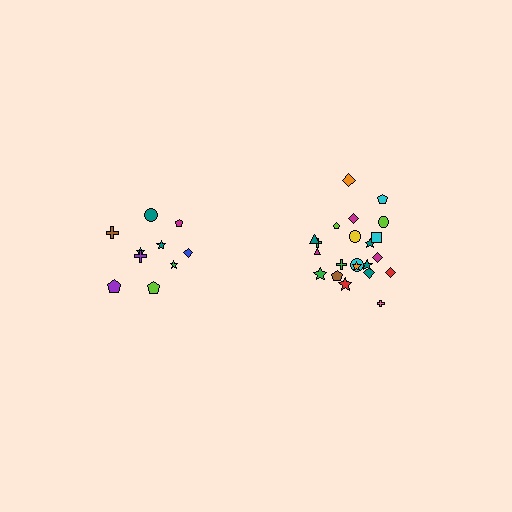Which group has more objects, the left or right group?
The right group.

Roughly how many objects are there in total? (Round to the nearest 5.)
Roughly 30 objects in total.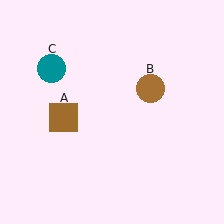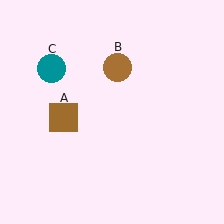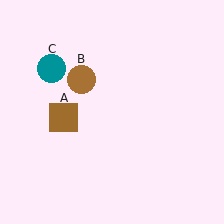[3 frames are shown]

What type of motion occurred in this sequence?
The brown circle (object B) rotated counterclockwise around the center of the scene.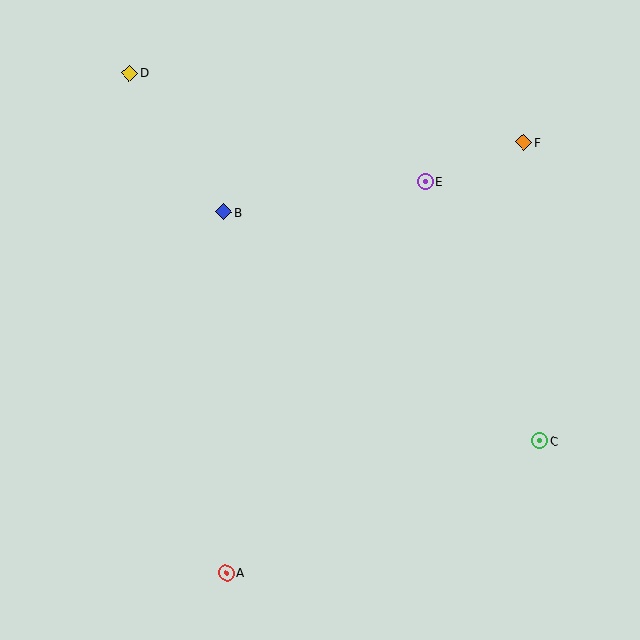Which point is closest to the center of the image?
Point B at (224, 212) is closest to the center.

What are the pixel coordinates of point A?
Point A is at (226, 573).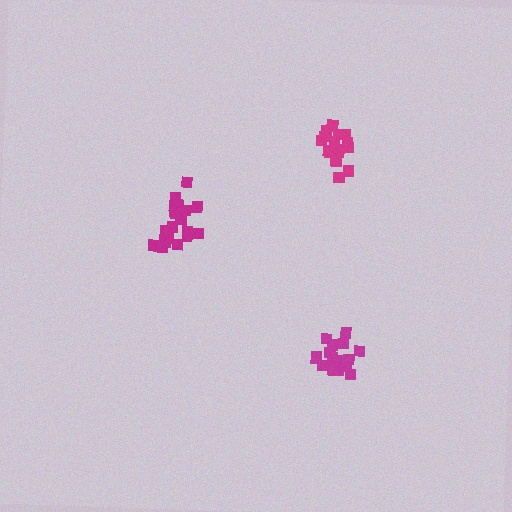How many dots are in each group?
Group 1: 16 dots, Group 2: 18 dots, Group 3: 21 dots (55 total).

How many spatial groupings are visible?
There are 3 spatial groupings.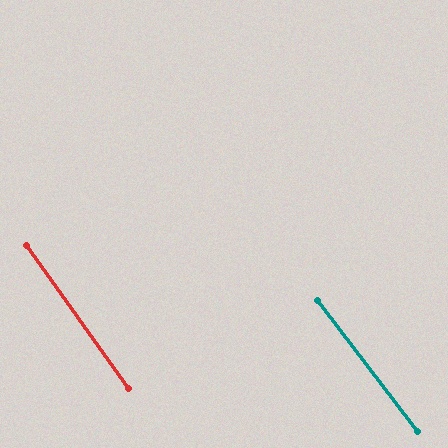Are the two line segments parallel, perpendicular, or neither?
Parallel — their directions differ by only 1.8°.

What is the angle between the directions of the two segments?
Approximately 2 degrees.